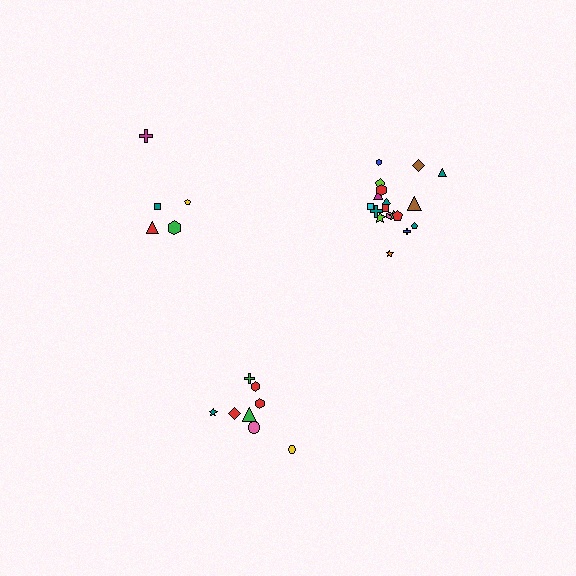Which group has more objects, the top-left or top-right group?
The top-right group.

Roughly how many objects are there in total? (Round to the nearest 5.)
Roughly 30 objects in total.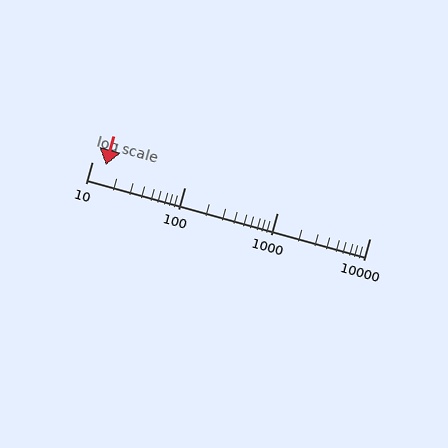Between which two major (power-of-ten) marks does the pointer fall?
The pointer is between 10 and 100.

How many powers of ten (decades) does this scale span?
The scale spans 3 decades, from 10 to 10000.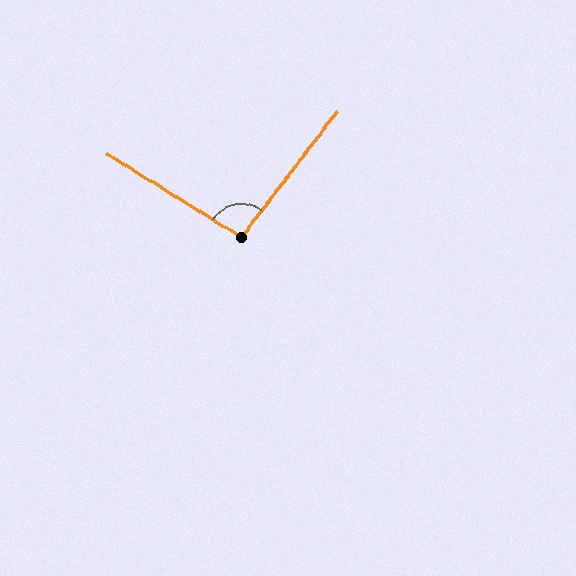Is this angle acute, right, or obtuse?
It is obtuse.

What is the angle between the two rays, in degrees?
Approximately 95 degrees.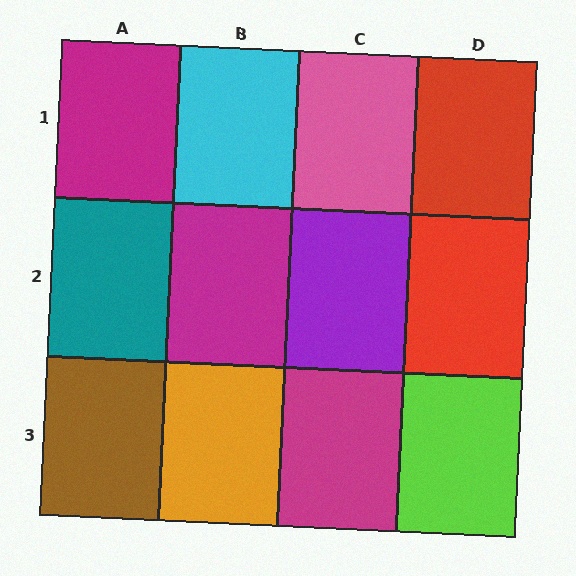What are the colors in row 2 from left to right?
Teal, magenta, purple, red.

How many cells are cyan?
1 cell is cyan.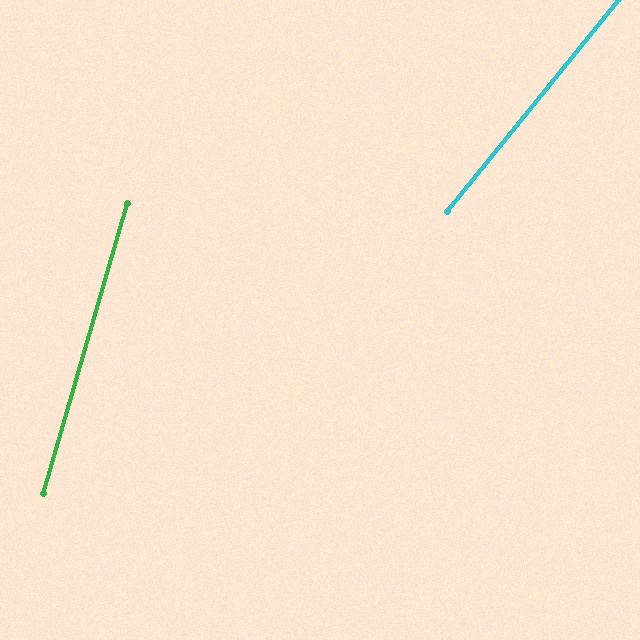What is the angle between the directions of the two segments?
Approximately 23 degrees.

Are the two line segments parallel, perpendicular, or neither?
Neither parallel nor perpendicular — they differ by about 23°.